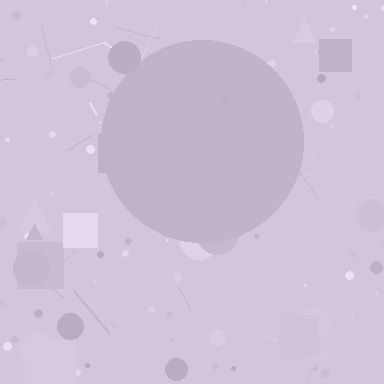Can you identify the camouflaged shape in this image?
The camouflaged shape is a circle.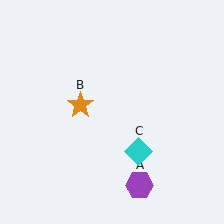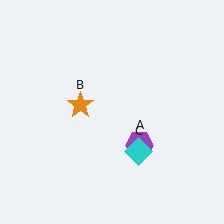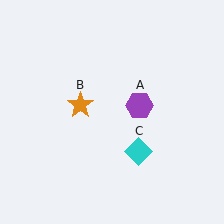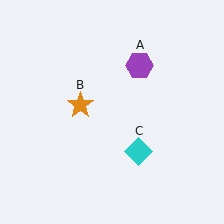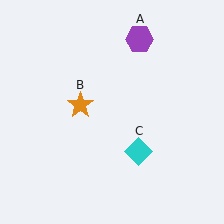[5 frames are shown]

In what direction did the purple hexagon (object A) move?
The purple hexagon (object A) moved up.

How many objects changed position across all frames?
1 object changed position: purple hexagon (object A).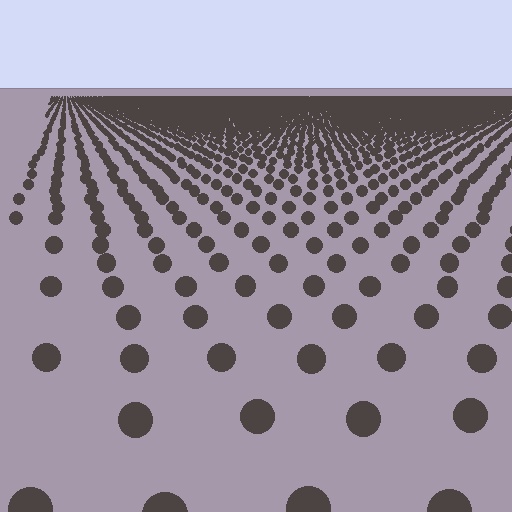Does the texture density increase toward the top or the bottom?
Density increases toward the top.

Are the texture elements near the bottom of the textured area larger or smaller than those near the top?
Larger. Near the bottom, elements are closer to the viewer and appear at a bigger on-screen size.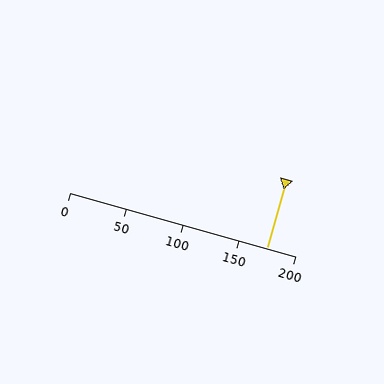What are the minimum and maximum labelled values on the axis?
The axis runs from 0 to 200.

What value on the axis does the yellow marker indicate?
The marker indicates approximately 175.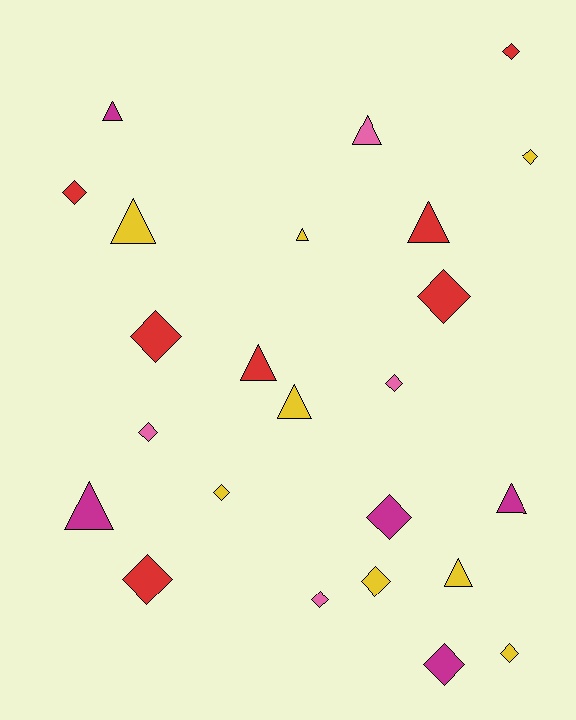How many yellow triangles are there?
There are 4 yellow triangles.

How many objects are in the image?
There are 24 objects.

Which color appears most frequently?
Yellow, with 8 objects.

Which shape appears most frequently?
Diamond, with 14 objects.